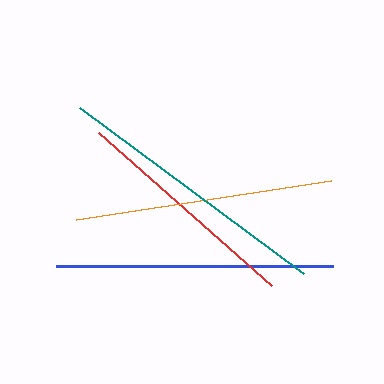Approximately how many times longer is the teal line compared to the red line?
The teal line is approximately 1.2 times the length of the red line.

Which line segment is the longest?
The teal line is the longest at approximately 279 pixels.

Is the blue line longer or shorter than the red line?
The blue line is longer than the red line.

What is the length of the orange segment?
The orange segment is approximately 259 pixels long.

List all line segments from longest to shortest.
From longest to shortest: teal, blue, orange, red.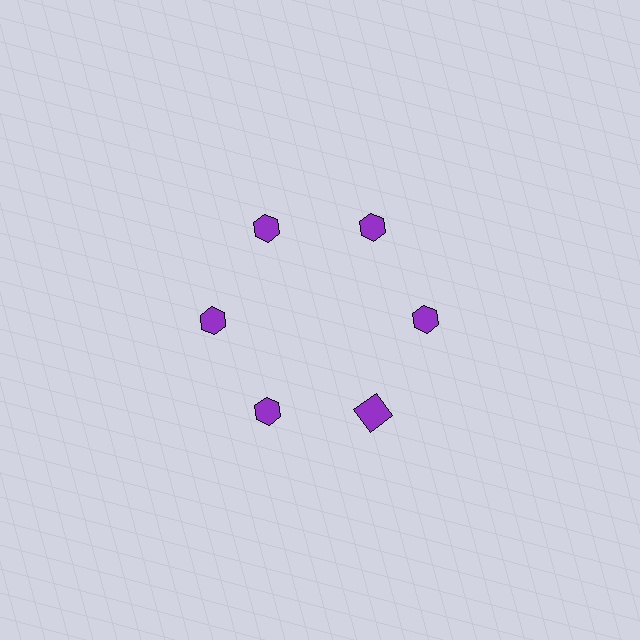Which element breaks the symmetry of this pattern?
The purple square at roughly the 5 o'clock position breaks the symmetry. All other shapes are purple hexagons.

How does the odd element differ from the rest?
It has a different shape: square instead of hexagon.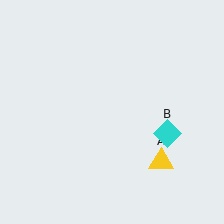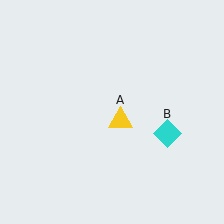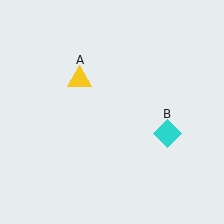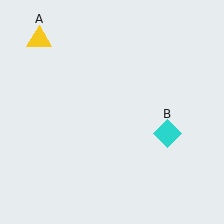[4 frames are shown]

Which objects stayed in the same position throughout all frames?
Cyan diamond (object B) remained stationary.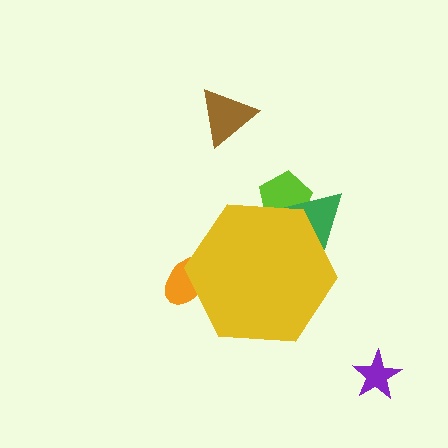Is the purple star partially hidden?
No, the purple star is fully visible.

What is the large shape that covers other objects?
A yellow hexagon.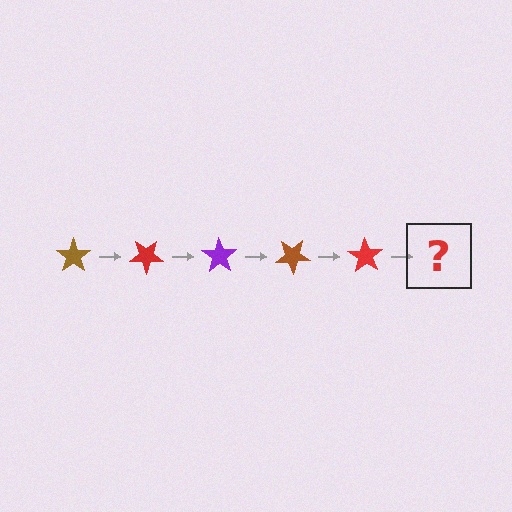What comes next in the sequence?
The next element should be a purple star, rotated 175 degrees from the start.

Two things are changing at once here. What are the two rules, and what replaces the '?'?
The two rules are that it rotates 35 degrees each step and the color cycles through brown, red, and purple. The '?' should be a purple star, rotated 175 degrees from the start.